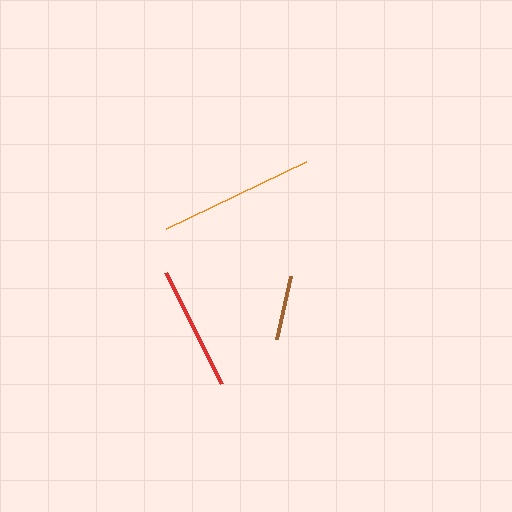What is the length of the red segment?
The red segment is approximately 124 pixels long.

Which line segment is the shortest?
The brown line is the shortest at approximately 65 pixels.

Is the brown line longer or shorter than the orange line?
The orange line is longer than the brown line.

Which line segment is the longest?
The orange line is the longest at approximately 155 pixels.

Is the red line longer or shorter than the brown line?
The red line is longer than the brown line.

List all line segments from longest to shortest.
From longest to shortest: orange, red, brown.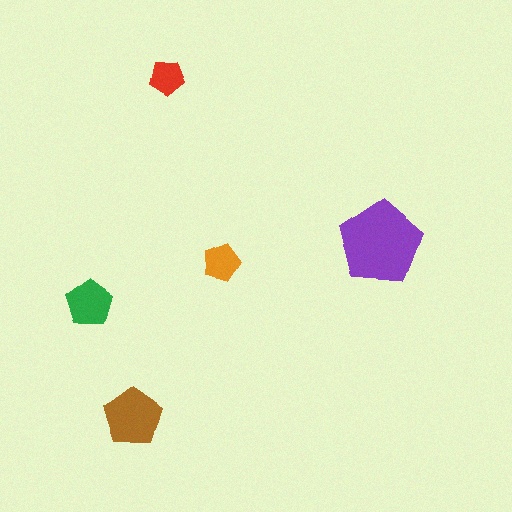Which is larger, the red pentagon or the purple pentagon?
The purple one.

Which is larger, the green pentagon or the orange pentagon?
The green one.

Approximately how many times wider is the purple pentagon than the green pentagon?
About 2 times wider.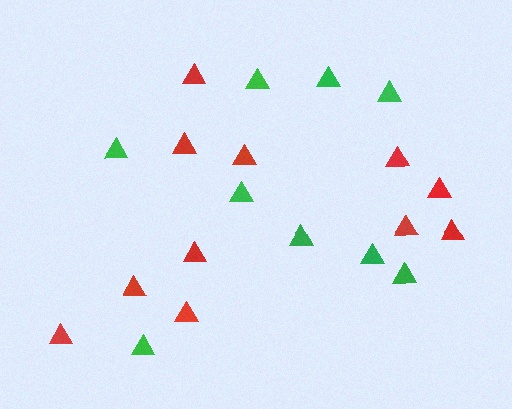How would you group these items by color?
There are 2 groups: one group of green triangles (9) and one group of red triangles (11).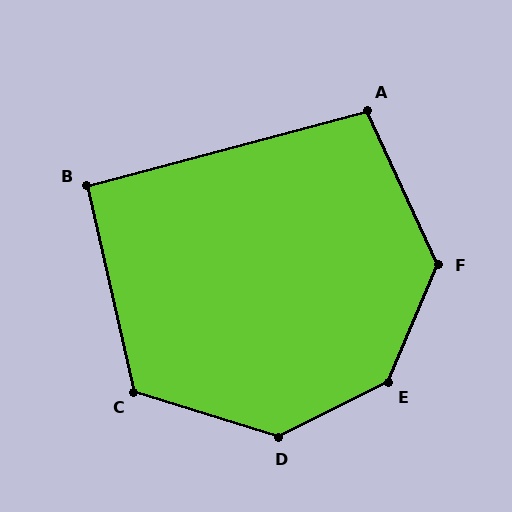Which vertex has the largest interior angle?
E, at approximately 140 degrees.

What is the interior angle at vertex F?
Approximately 132 degrees (obtuse).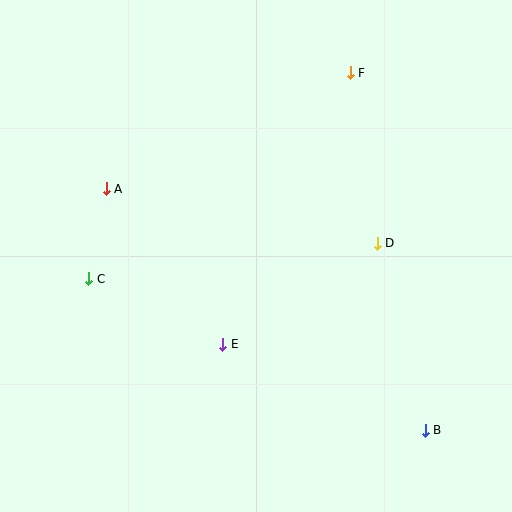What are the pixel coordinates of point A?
Point A is at (106, 189).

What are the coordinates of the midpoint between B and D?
The midpoint between B and D is at (401, 337).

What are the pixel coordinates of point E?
Point E is at (223, 344).